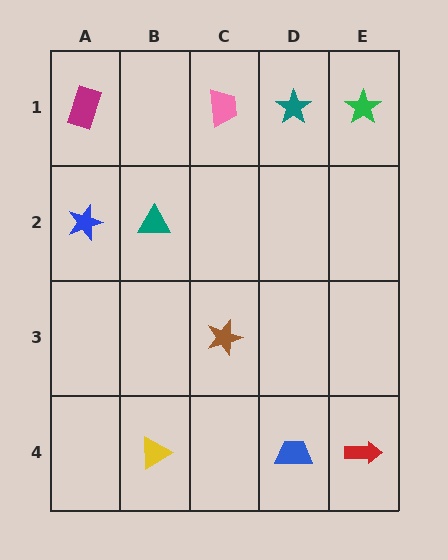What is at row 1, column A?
A magenta rectangle.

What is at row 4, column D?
A blue trapezoid.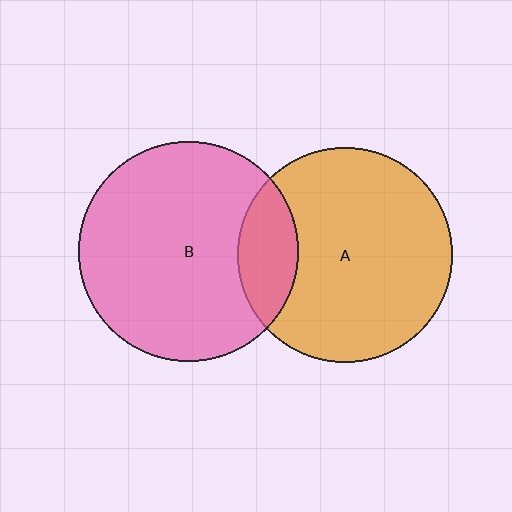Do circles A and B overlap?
Yes.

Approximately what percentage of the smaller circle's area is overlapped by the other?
Approximately 15%.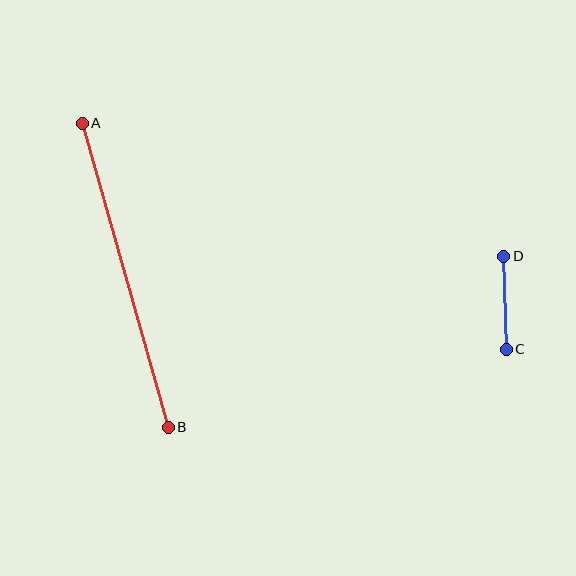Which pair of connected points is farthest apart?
Points A and B are farthest apart.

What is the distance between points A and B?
The distance is approximately 316 pixels.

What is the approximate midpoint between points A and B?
The midpoint is at approximately (125, 275) pixels.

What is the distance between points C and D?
The distance is approximately 93 pixels.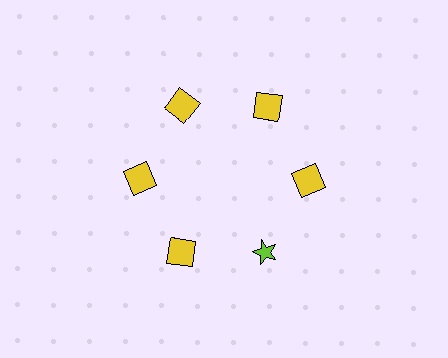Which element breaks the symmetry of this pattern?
The lime star at roughly the 5 o'clock position breaks the symmetry. All other shapes are yellow squares.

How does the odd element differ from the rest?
It differs in both color (lime instead of yellow) and shape (star instead of square).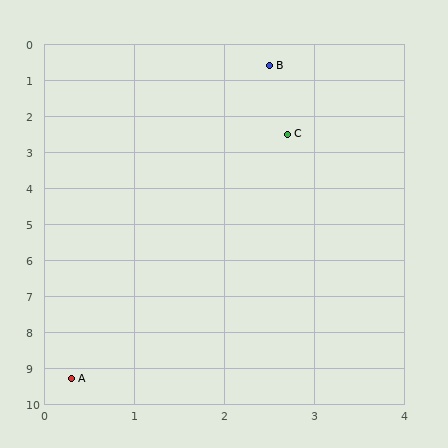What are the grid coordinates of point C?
Point C is at approximately (2.7, 2.5).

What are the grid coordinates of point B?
Point B is at approximately (2.5, 0.6).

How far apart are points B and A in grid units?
Points B and A are about 9.0 grid units apart.